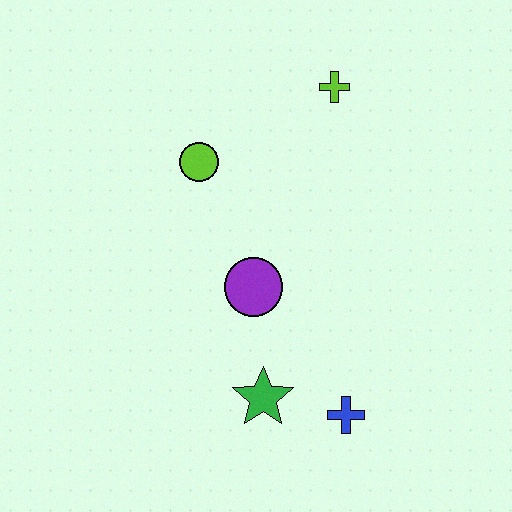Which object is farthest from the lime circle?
The blue cross is farthest from the lime circle.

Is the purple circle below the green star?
No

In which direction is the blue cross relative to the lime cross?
The blue cross is below the lime cross.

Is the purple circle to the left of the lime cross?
Yes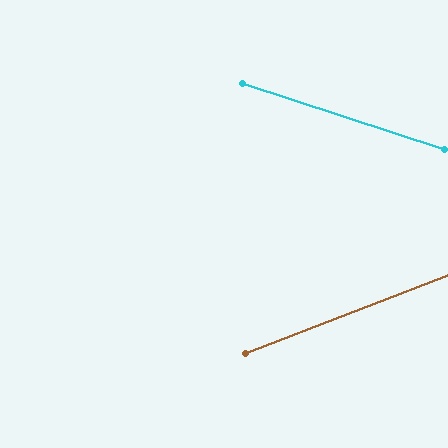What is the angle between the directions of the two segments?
Approximately 39 degrees.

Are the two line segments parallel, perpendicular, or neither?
Neither parallel nor perpendicular — they differ by about 39°.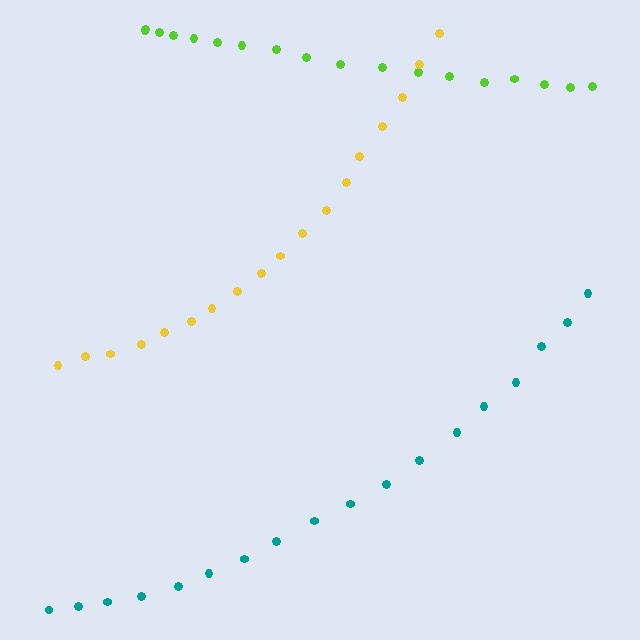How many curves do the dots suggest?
There are 3 distinct paths.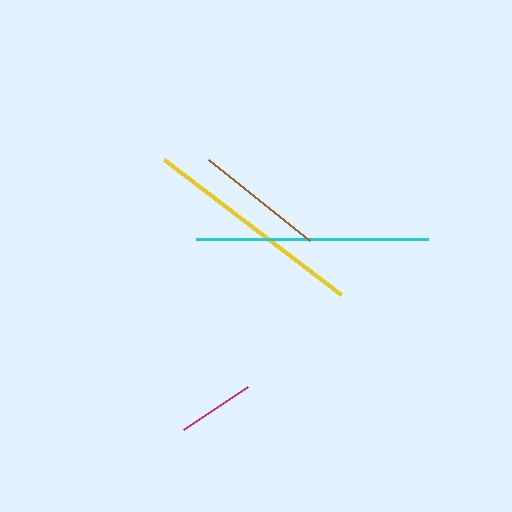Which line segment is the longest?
The cyan line is the longest at approximately 232 pixels.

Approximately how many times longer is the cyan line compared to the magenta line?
The cyan line is approximately 3.0 times the length of the magenta line.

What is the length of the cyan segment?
The cyan segment is approximately 232 pixels long.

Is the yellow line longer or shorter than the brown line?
The yellow line is longer than the brown line.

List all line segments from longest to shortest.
From longest to shortest: cyan, yellow, brown, magenta.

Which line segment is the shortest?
The magenta line is the shortest at approximately 78 pixels.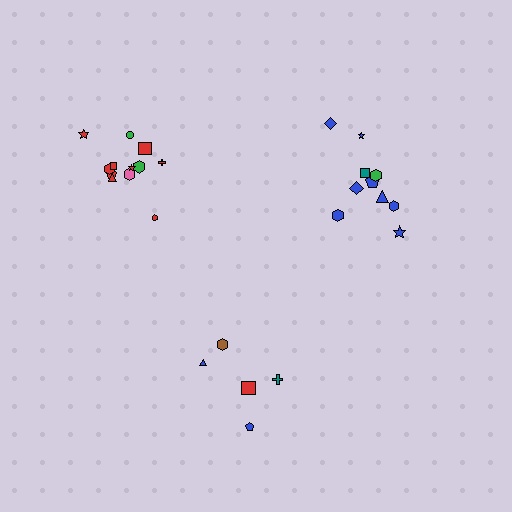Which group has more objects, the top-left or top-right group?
The top-left group.